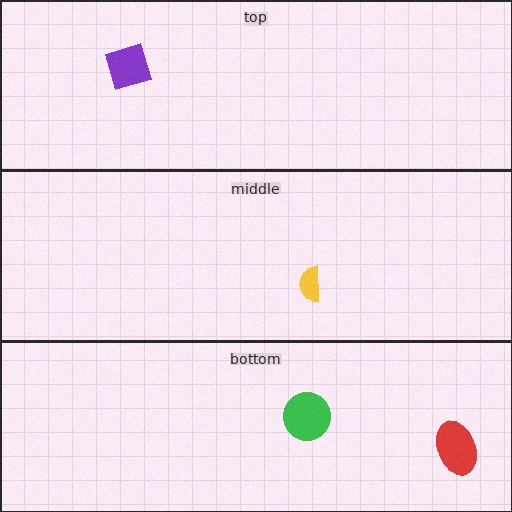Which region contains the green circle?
The bottom region.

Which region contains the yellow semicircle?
The middle region.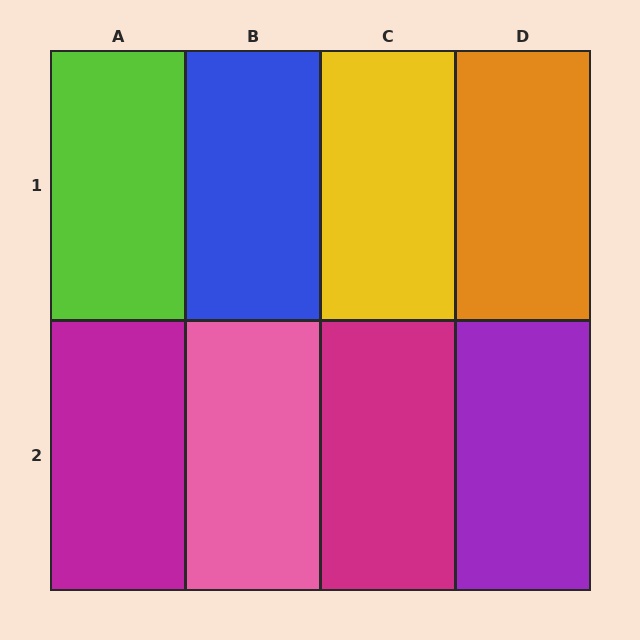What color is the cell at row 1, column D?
Orange.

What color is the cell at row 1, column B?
Blue.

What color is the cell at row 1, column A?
Lime.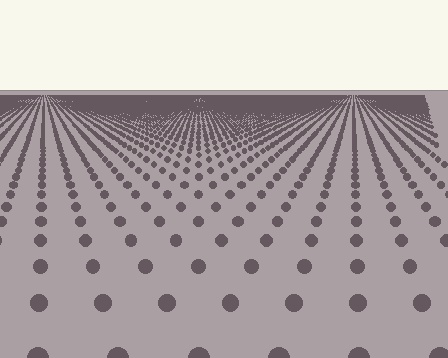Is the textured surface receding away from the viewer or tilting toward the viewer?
The surface is receding away from the viewer. Texture elements get smaller and denser toward the top.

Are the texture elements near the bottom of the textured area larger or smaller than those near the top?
Larger. Near the bottom, elements are closer to the viewer and appear at a bigger on-screen size.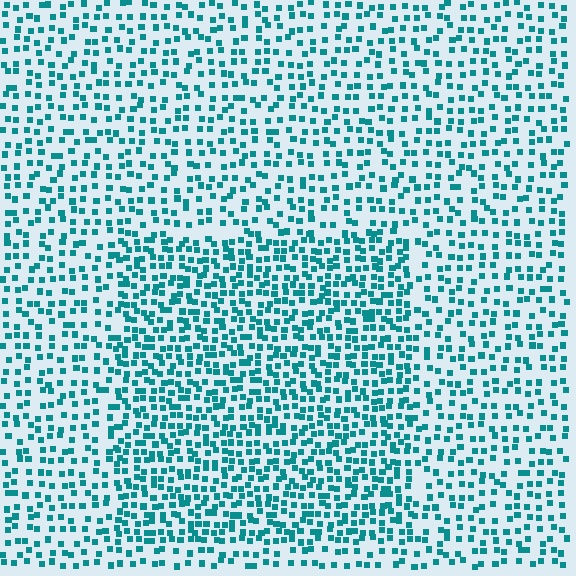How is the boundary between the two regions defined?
The boundary is defined by a change in element density (approximately 1.7x ratio). All elements are the same color, size, and shape.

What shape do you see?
I see a rectangle.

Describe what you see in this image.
The image contains small teal elements arranged at two different densities. A rectangle-shaped region is visible where the elements are more densely packed than the surrounding area.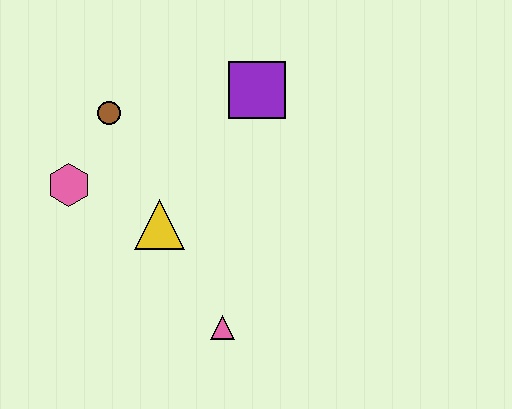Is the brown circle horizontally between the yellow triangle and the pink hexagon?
Yes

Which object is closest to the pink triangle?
The yellow triangle is closest to the pink triangle.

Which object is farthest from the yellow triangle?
The purple square is farthest from the yellow triangle.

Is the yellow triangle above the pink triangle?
Yes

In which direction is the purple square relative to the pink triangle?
The purple square is above the pink triangle.